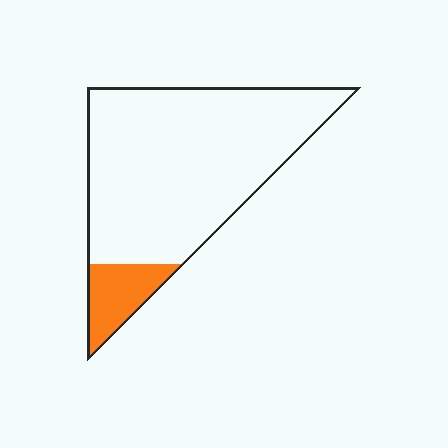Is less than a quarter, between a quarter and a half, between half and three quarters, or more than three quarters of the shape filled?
Less than a quarter.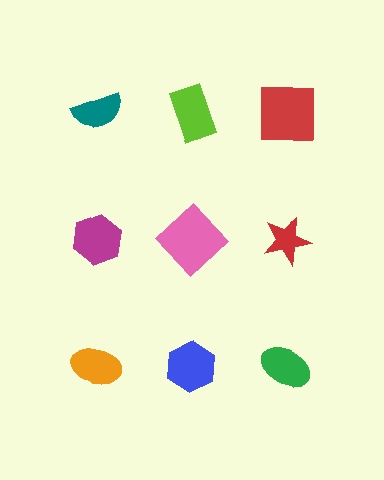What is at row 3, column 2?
A blue hexagon.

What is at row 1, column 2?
A lime rectangle.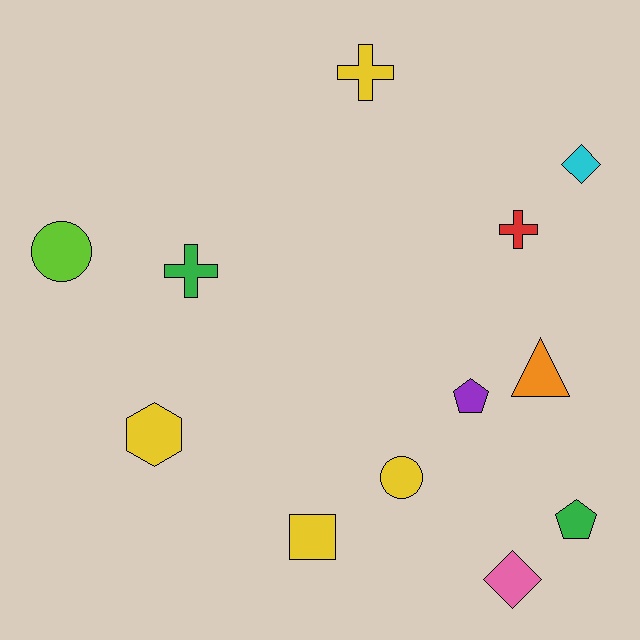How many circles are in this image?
There are 2 circles.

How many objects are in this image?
There are 12 objects.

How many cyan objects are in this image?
There is 1 cyan object.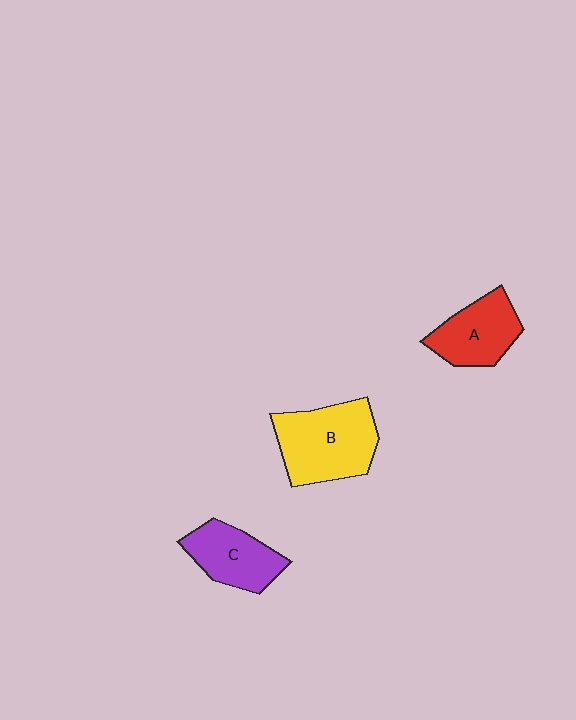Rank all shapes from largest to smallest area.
From largest to smallest: B (yellow), A (red), C (purple).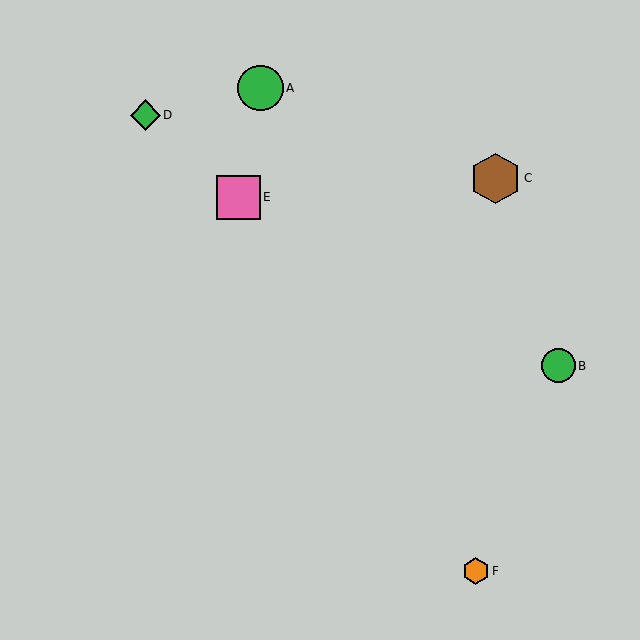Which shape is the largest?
The brown hexagon (labeled C) is the largest.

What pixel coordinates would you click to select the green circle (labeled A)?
Click at (261, 88) to select the green circle A.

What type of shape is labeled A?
Shape A is a green circle.